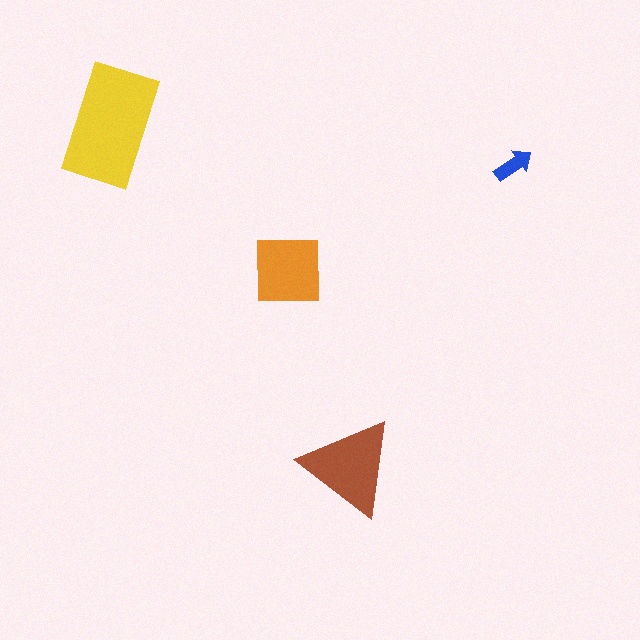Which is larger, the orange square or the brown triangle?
The brown triangle.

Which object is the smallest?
The blue arrow.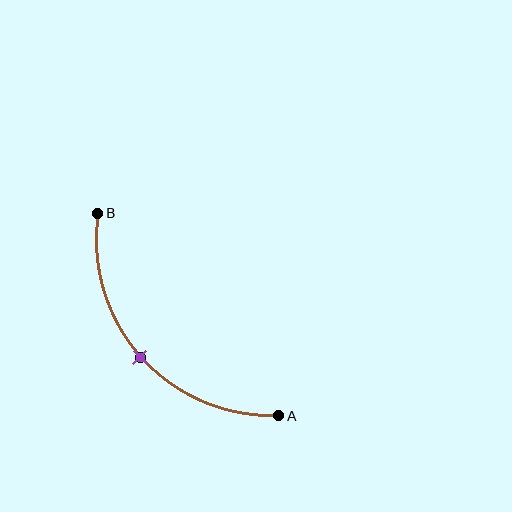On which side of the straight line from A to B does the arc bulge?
The arc bulges below and to the left of the straight line connecting A and B.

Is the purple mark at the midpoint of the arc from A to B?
Yes. The purple mark lies on the arc at equal arc-length from both A and B — it is the arc midpoint.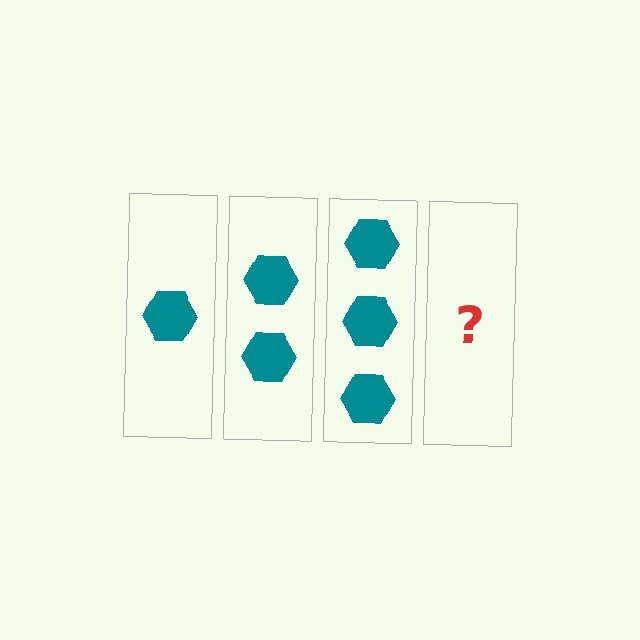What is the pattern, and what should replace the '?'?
The pattern is that each step adds one more hexagon. The '?' should be 4 hexagons.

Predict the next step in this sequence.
The next step is 4 hexagons.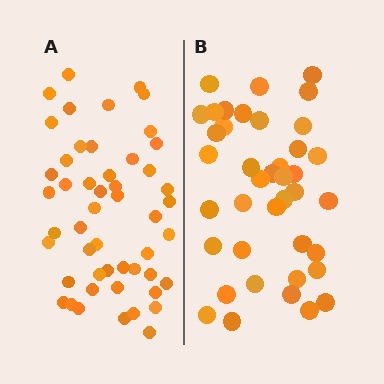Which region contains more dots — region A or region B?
Region A (the left region) has more dots.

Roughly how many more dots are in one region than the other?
Region A has roughly 10 or so more dots than region B.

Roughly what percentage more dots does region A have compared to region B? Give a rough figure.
About 25% more.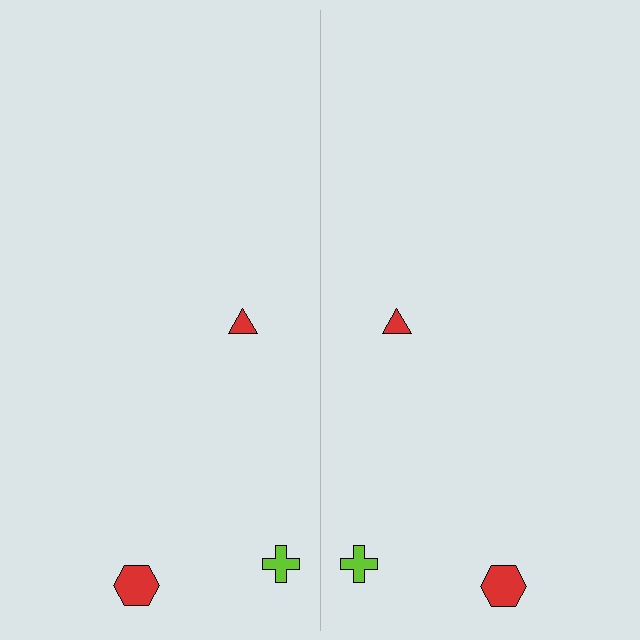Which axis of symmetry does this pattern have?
The pattern has a vertical axis of symmetry running through the center of the image.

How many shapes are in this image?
There are 6 shapes in this image.